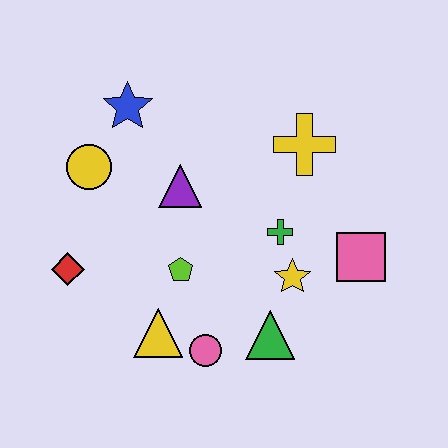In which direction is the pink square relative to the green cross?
The pink square is to the right of the green cross.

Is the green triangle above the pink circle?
Yes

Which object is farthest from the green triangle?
The blue star is farthest from the green triangle.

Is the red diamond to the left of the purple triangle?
Yes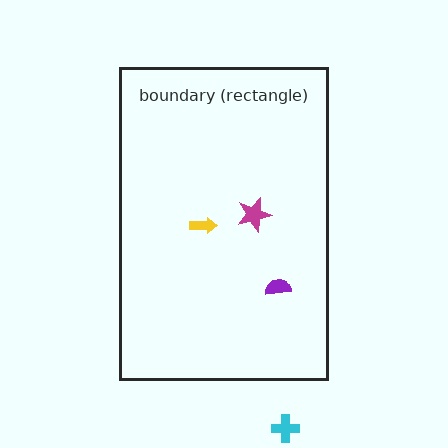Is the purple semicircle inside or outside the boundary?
Inside.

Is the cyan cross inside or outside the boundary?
Outside.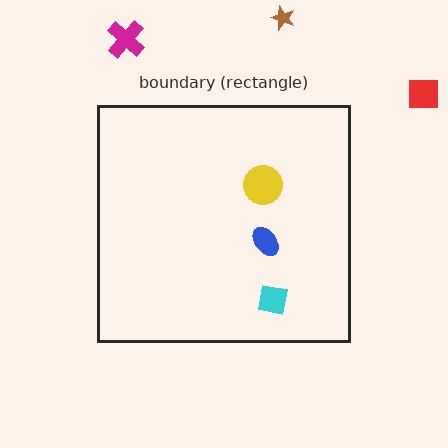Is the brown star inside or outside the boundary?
Outside.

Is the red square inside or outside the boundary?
Outside.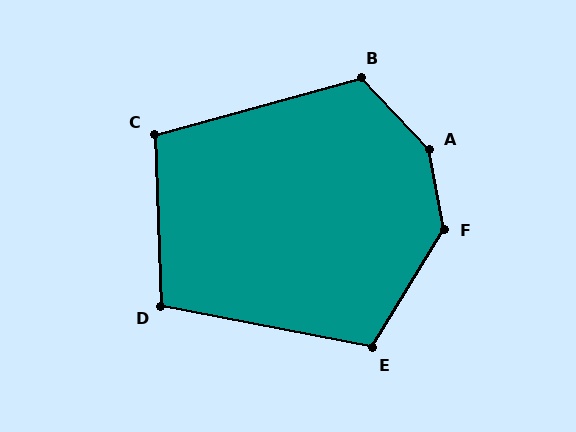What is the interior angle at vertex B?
Approximately 118 degrees (obtuse).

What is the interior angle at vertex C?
Approximately 103 degrees (obtuse).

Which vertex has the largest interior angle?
A, at approximately 147 degrees.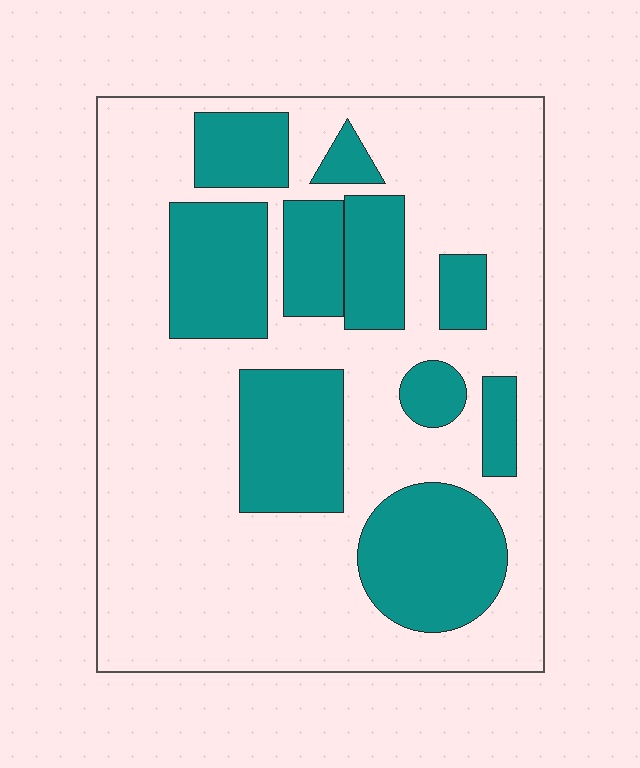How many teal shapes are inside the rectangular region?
10.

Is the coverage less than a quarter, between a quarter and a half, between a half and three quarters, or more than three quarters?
Between a quarter and a half.